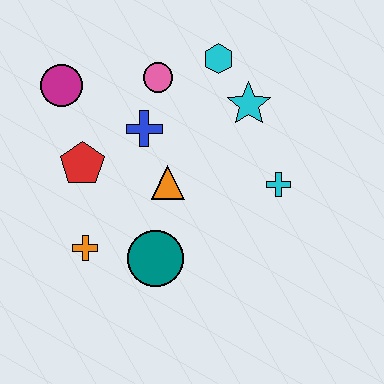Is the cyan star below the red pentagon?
No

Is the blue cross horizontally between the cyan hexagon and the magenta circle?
Yes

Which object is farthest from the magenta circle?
The cyan cross is farthest from the magenta circle.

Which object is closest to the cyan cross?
The cyan star is closest to the cyan cross.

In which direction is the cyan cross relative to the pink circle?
The cyan cross is to the right of the pink circle.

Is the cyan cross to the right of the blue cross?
Yes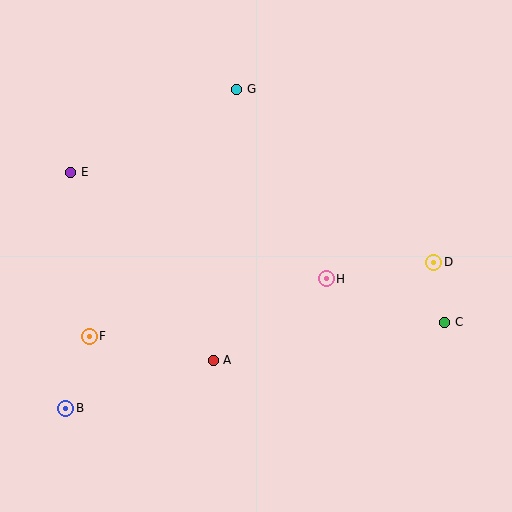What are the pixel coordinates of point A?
Point A is at (213, 360).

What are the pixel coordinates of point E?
Point E is at (71, 172).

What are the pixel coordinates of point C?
Point C is at (445, 322).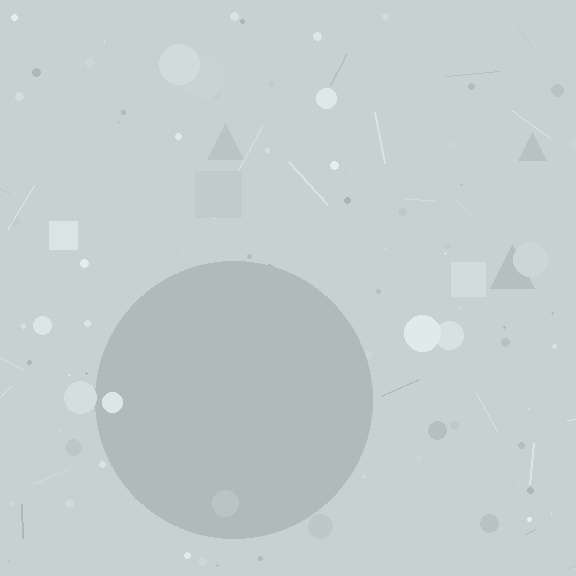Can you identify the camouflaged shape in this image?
The camouflaged shape is a circle.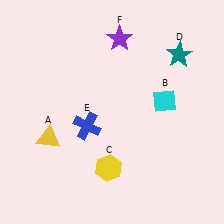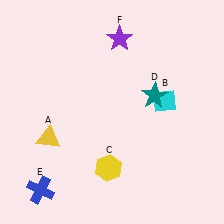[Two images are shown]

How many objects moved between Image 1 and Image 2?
2 objects moved between the two images.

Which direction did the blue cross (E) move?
The blue cross (E) moved down.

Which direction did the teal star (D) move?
The teal star (D) moved down.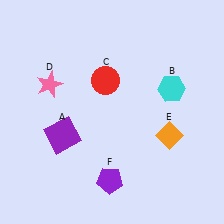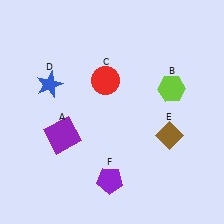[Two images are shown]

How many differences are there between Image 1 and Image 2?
There are 3 differences between the two images.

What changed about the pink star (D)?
In Image 1, D is pink. In Image 2, it changed to blue.